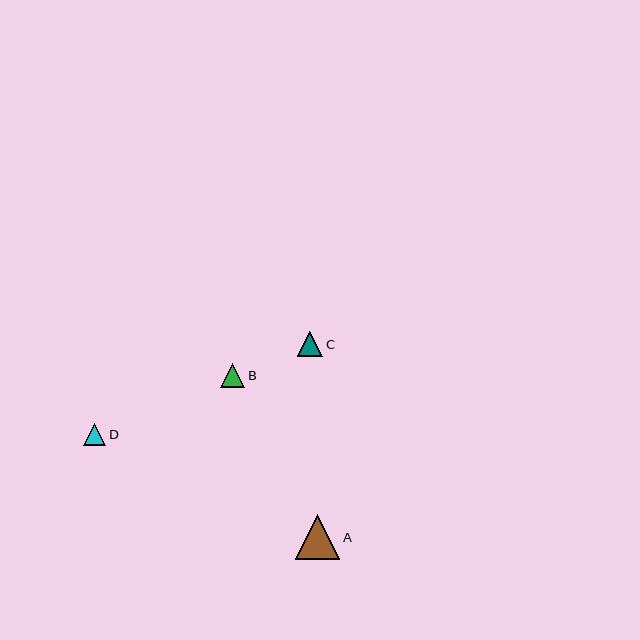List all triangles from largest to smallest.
From largest to smallest: A, C, B, D.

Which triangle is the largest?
Triangle A is the largest with a size of approximately 45 pixels.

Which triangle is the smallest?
Triangle D is the smallest with a size of approximately 22 pixels.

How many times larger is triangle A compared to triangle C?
Triangle A is approximately 1.8 times the size of triangle C.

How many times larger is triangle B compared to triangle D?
Triangle B is approximately 1.1 times the size of triangle D.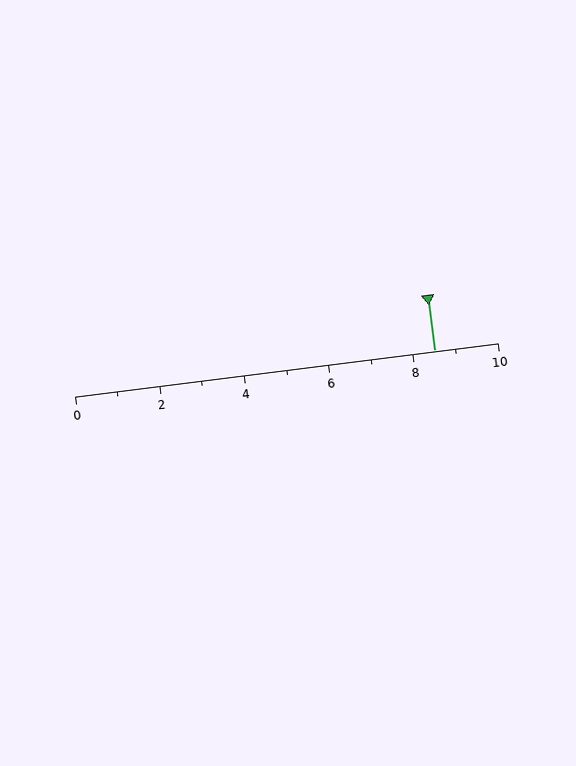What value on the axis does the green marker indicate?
The marker indicates approximately 8.5.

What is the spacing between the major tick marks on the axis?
The major ticks are spaced 2 apart.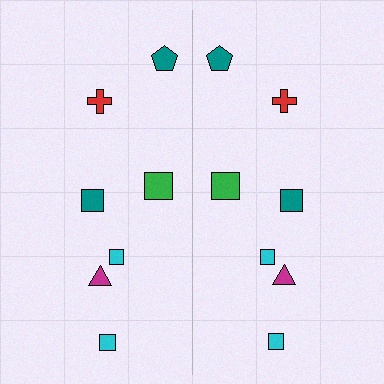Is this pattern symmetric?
Yes, this pattern has bilateral (reflection) symmetry.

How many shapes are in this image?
There are 14 shapes in this image.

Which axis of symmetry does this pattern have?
The pattern has a vertical axis of symmetry running through the center of the image.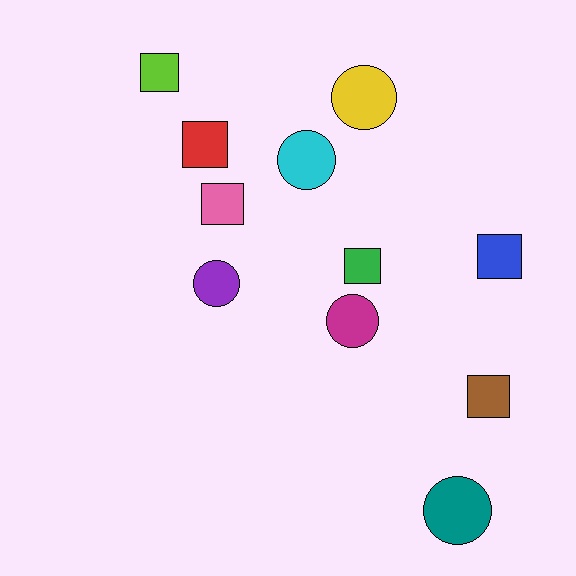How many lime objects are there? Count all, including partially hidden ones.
There is 1 lime object.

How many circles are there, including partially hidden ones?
There are 5 circles.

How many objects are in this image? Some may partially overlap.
There are 11 objects.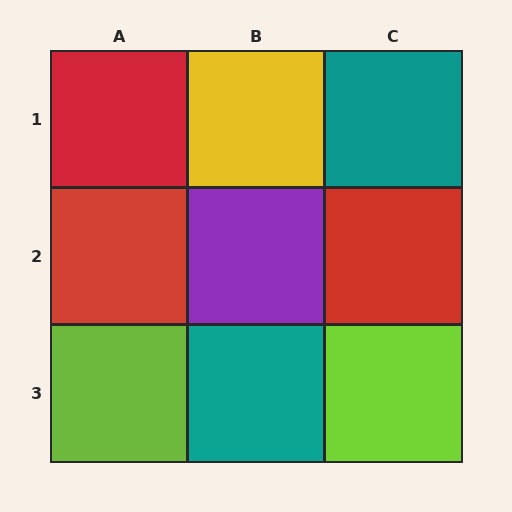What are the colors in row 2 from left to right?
Red, purple, red.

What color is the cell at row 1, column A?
Red.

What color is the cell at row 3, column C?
Lime.